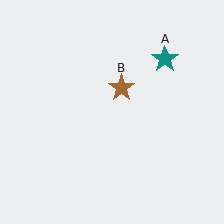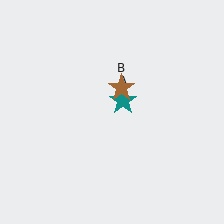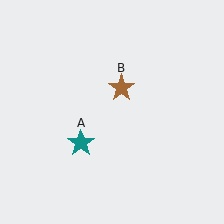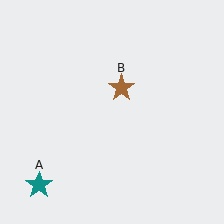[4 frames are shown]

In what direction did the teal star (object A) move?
The teal star (object A) moved down and to the left.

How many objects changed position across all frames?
1 object changed position: teal star (object A).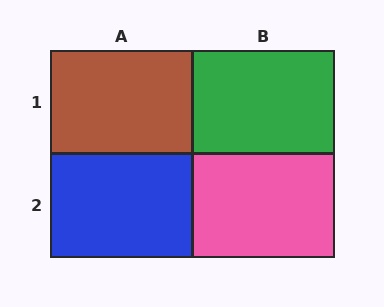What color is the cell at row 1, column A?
Brown.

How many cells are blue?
1 cell is blue.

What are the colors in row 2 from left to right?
Blue, pink.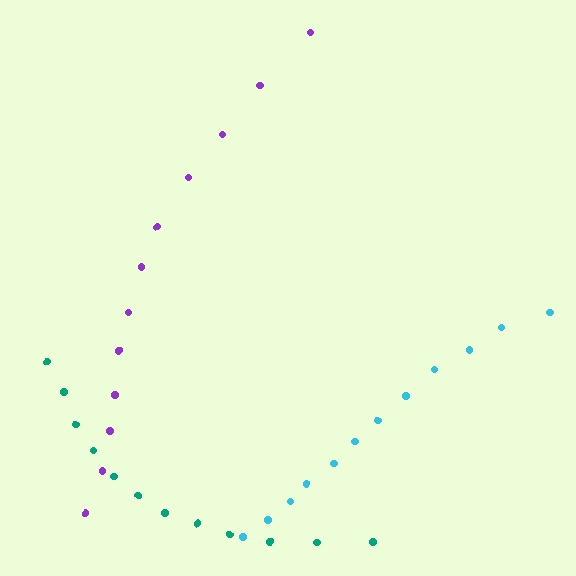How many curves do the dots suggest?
There are 3 distinct paths.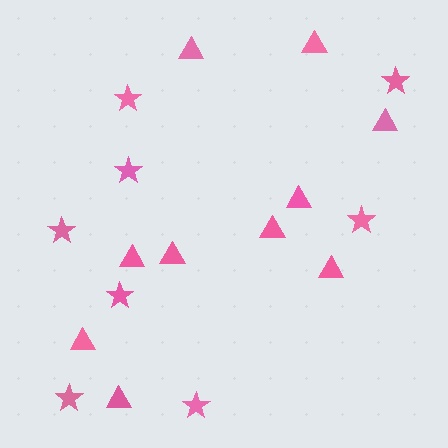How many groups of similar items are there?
There are 2 groups: one group of triangles (10) and one group of stars (8).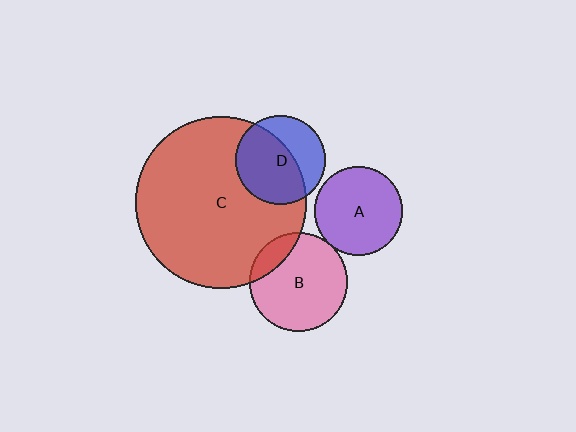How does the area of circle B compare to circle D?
Approximately 1.2 times.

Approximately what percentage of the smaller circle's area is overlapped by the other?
Approximately 60%.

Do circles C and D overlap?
Yes.